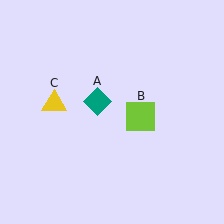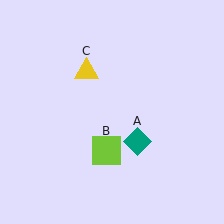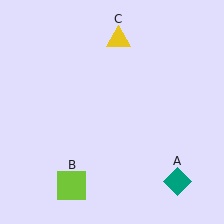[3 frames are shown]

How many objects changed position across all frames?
3 objects changed position: teal diamond (object A), lime square (object B), yellow triangle (object C).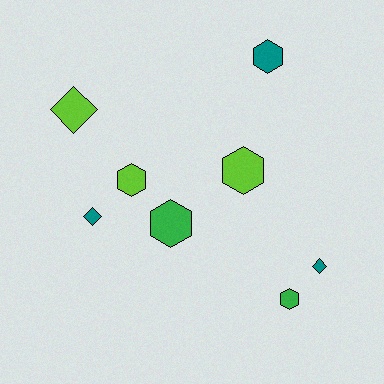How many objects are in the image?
There are 8 objects.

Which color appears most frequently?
Teal, with 3 objects.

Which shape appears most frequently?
Hexagon, with 5 objects.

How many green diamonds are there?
There are no green diamonds.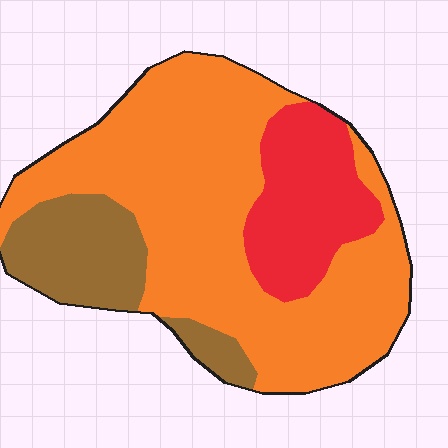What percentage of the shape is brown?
Brown covers 18% of the shape.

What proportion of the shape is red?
Red covers 19% of the shape.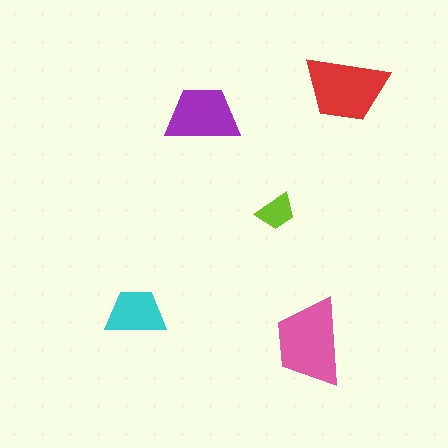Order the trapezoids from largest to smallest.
the pink one, the red one, the purple one, the cyan one, the lime one.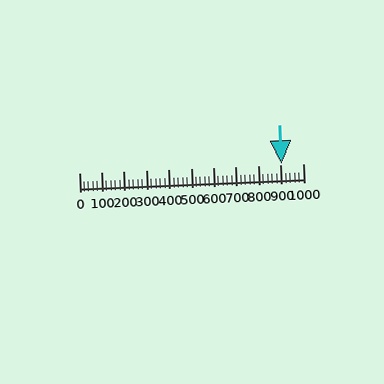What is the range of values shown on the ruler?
The ruler shows values from 0 to 1000.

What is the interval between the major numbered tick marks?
The major tick marks are spaced 100 units apart.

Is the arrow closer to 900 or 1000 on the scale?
The arrow is closer to 900.